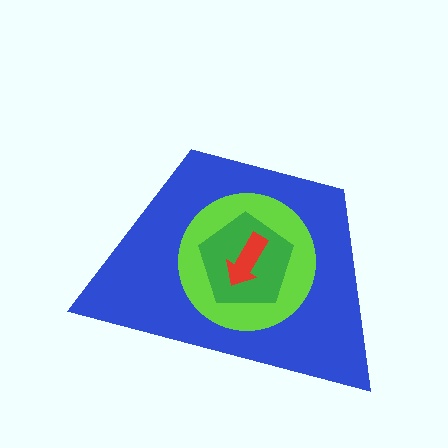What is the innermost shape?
The red arrow.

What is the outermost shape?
The blue trapezoid.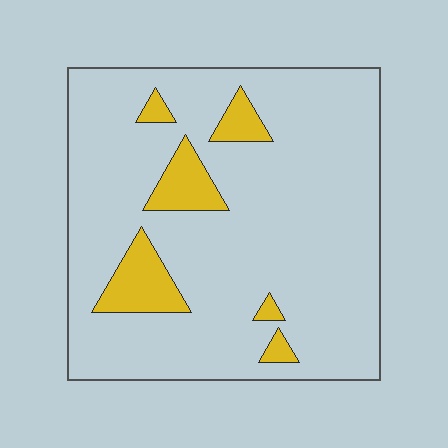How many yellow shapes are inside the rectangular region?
6.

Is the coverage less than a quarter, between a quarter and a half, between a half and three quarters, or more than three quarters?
Less than a quarter.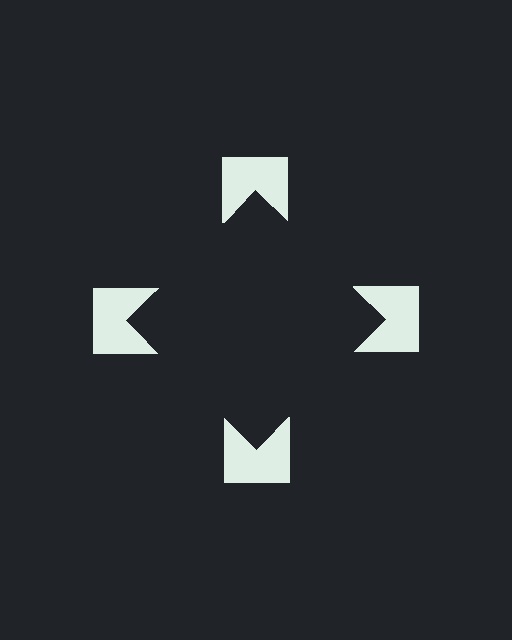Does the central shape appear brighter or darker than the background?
It typically appears slightly darker than the background, even though no actual brightness change is drawn.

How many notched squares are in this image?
There are 4 — one at each vertex of the illusory square.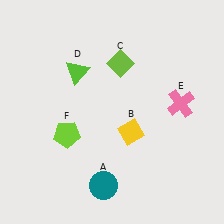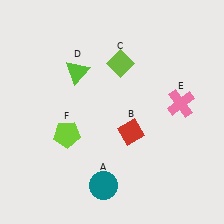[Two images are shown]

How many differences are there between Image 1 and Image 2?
There is 1 difference between the two images.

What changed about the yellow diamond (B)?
In Image 1, B is yellow. In Image 2, it changed to red.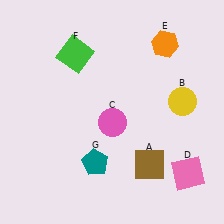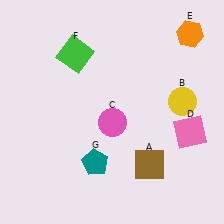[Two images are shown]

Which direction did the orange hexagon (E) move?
The orange hexagon (E) moved right.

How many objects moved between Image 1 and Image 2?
2 objects moved between the two images.